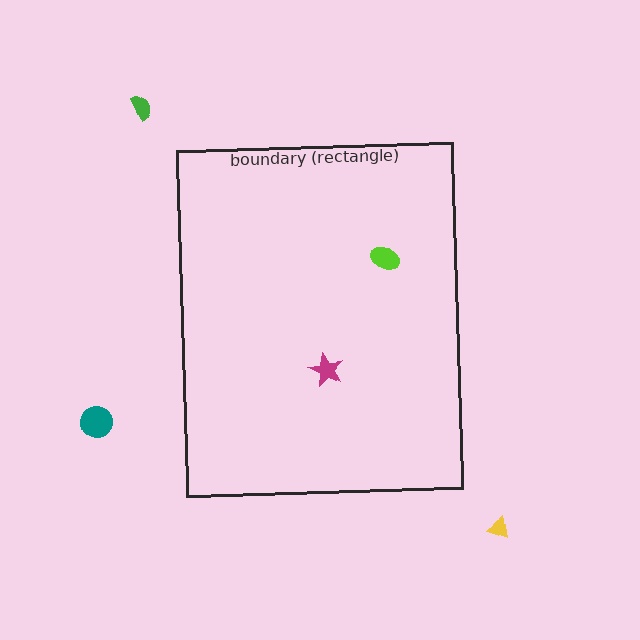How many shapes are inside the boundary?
2 inside, 3 outside.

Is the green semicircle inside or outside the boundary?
Outside.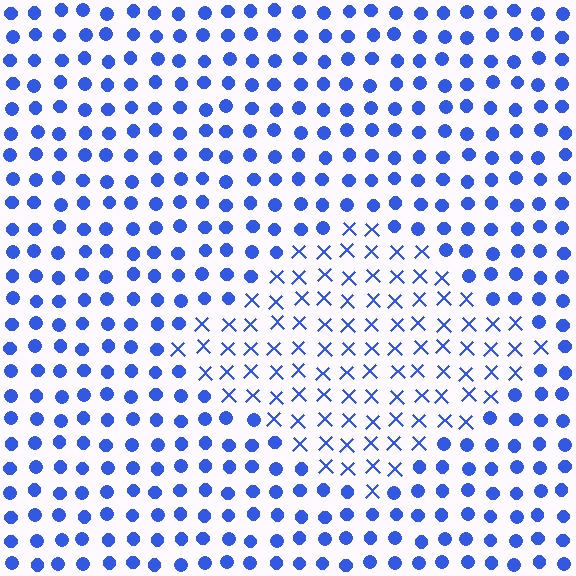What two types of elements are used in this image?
The image uses X marks inside the diamond region and circles outside it.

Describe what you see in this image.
The image is filled with small blue elements arranged in a uniform grid. A diamond-shaped region contains X marks, while the surrounding area contains circles. The boundary is defined purely by the change in element shape.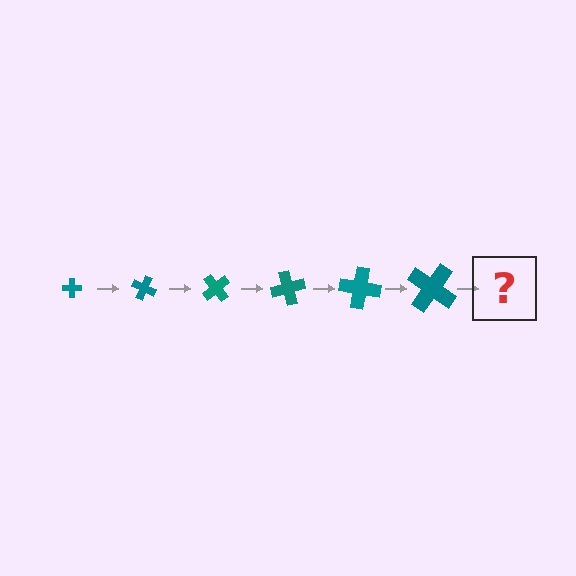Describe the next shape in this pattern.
It should be a cross, larger than the previous one and rotated 150 degrees from the start.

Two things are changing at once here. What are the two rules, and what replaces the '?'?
The two rules are that the cross grows larger each step and it rotates 25 degrees each step. The '?' should be a cross, larger than the previous one and rotated 150 degrees from the start.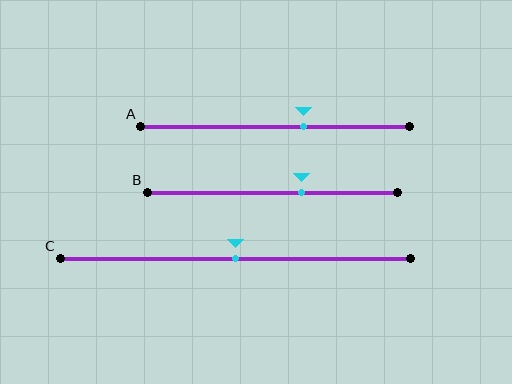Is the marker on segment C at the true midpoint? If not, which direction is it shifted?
Yes, the marker on segment C is at the true midpoint.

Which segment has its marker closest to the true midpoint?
Segment C has its marker closest to the true midpoint.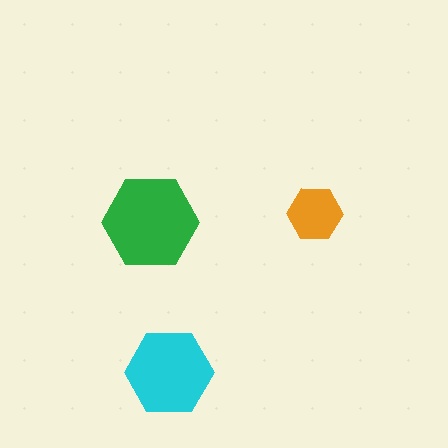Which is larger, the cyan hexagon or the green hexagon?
The green one.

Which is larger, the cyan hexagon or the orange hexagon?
The cyan one.